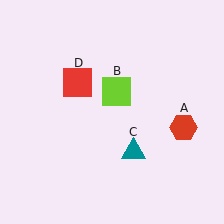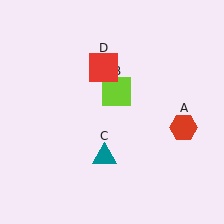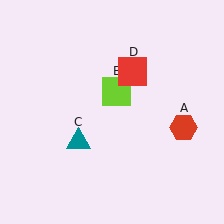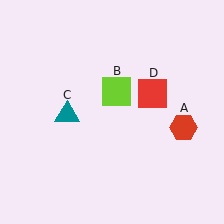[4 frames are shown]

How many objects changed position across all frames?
2 objects changed position: teal triangle (object C), red square (object D).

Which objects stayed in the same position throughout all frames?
Red hexagon (object A) and lime square (object B) remained stationary.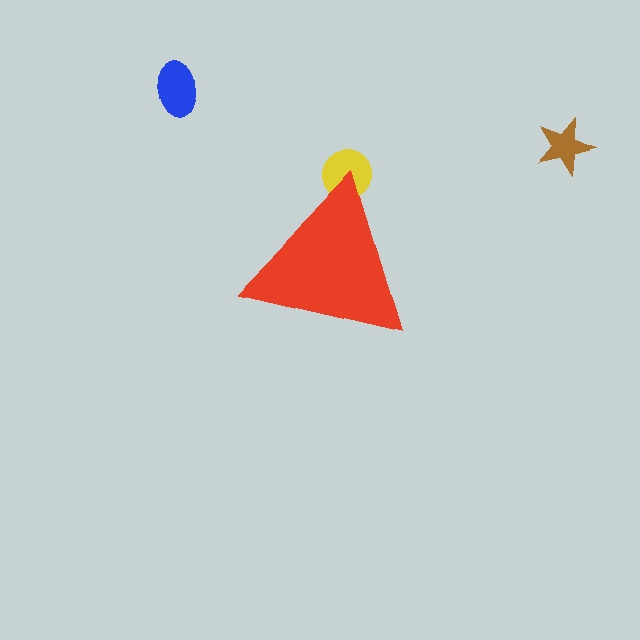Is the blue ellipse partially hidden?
No, the blue ellipse is fully visible.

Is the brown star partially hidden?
No, the brown star is fully visible.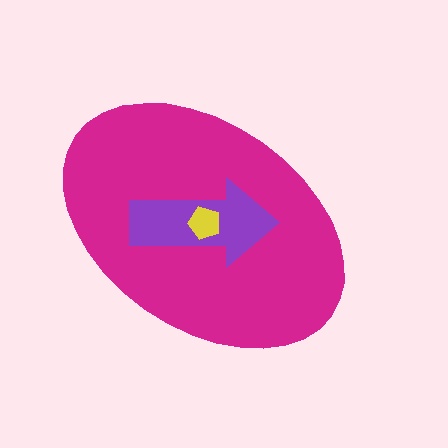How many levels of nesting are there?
3.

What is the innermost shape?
The yellow pentagon.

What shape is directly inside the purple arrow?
The yellow pentagon.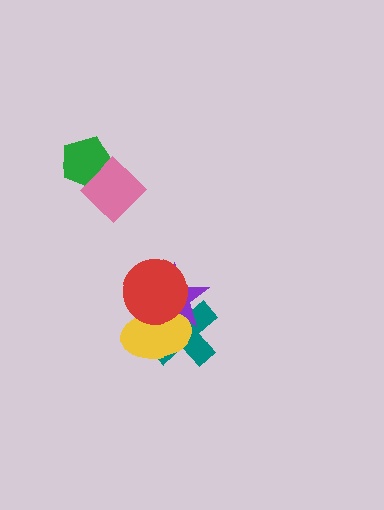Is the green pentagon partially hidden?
Yes, it is partially covered by another shape.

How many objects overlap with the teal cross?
3 objects overlap with the teal cross.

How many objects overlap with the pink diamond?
1 object overlaps with the pink diamond.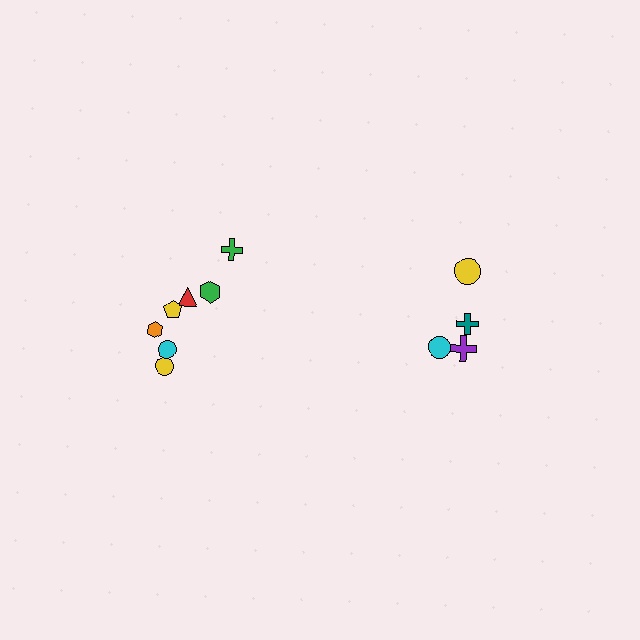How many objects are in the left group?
There are 7 objects.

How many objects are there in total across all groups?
There are 11 objects.